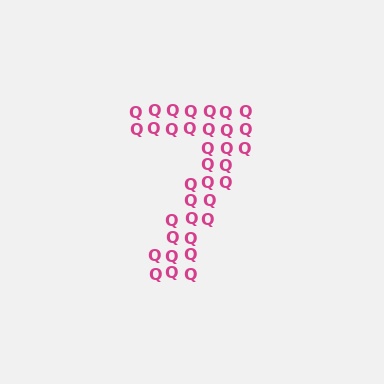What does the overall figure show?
The overall figure shows the digit 7.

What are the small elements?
The small elements are letter Q's.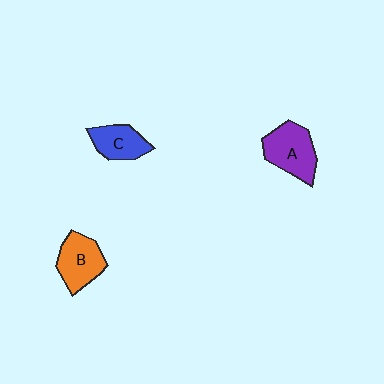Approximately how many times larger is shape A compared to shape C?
Approximately 1.4 times.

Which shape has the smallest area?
Shape C (blue).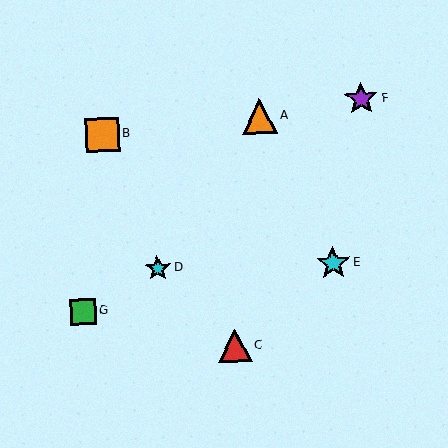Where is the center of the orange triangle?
The center of the orange triangle is at (259, 116).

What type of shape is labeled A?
Shape A is an orange triangle.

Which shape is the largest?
The orange triangle (labeled A) is the largest.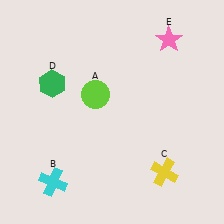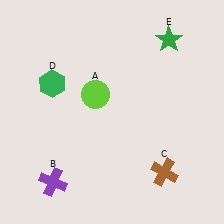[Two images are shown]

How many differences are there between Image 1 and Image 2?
There are 3 differences between the two images.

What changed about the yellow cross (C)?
In Image 1, C is yellow. In Image 2, it changed to brown.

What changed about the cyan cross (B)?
In Image 1, B is cyan. In Image 2, it changed to purple.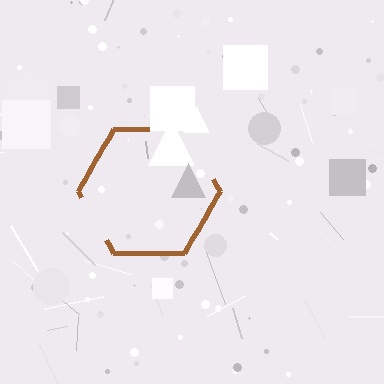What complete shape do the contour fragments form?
The contour fragments form a hexagon.